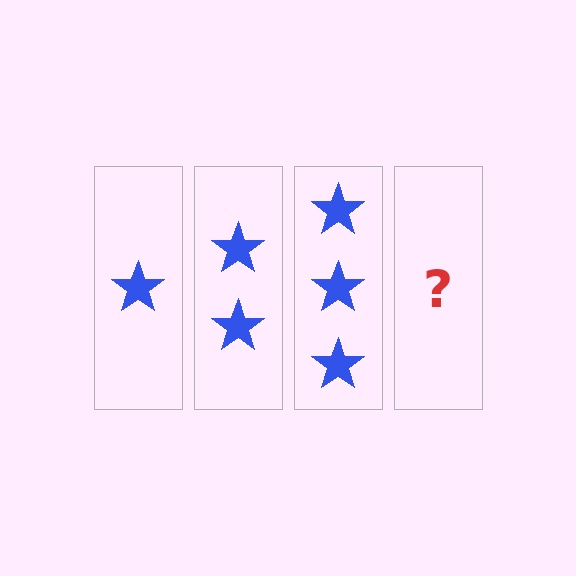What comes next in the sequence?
The next element should be 4 stars.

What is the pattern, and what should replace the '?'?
The pattern is that each step adds one more star. The '?' should be 4 stars.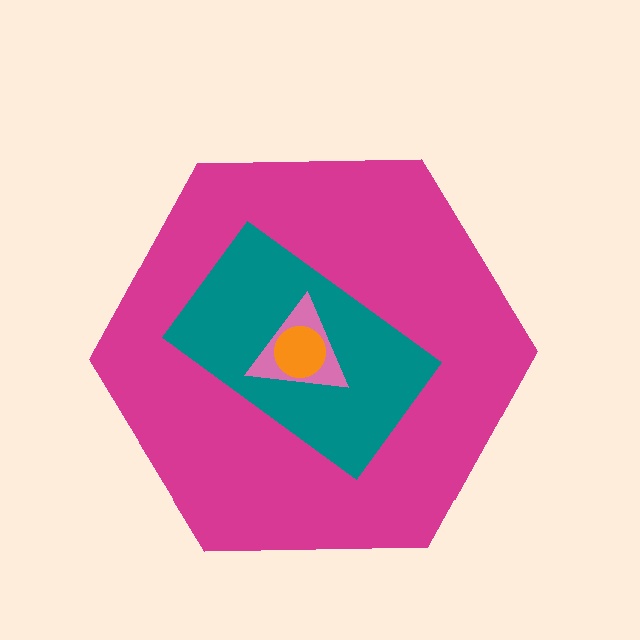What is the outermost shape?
The magenta hexagon.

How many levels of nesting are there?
4.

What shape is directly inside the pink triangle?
The orange circle.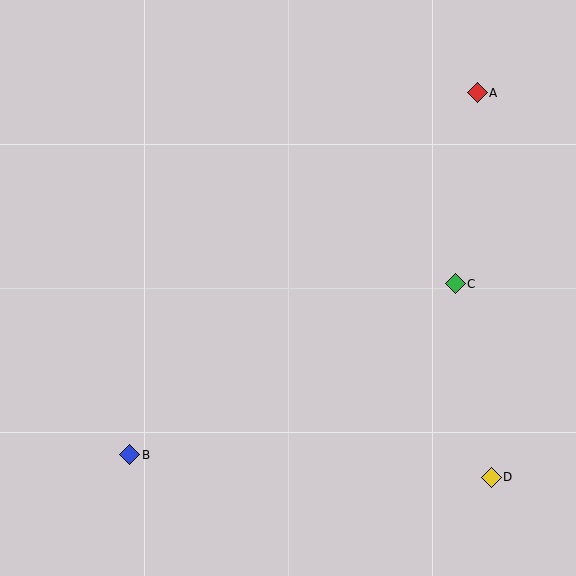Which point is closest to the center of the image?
Point C at (455, 284) is closest to the center.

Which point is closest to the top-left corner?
Point B is closest to the top-left corner.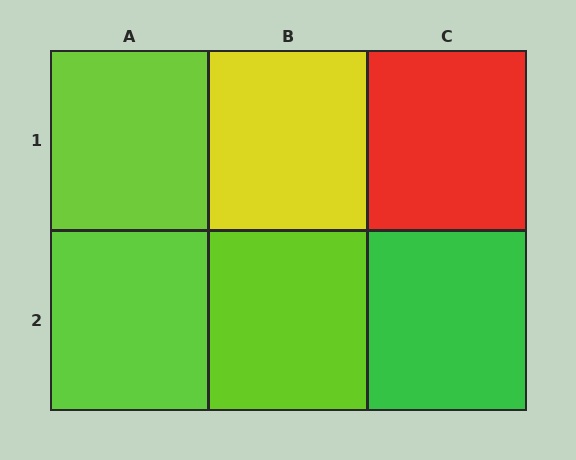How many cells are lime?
3 cells are lime.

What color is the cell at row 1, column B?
Yellow.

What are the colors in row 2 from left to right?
Lime, lime, green.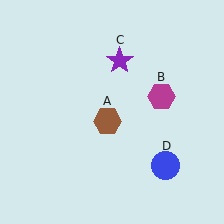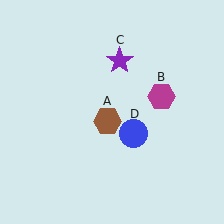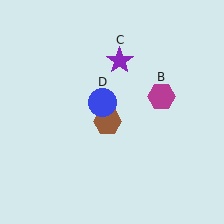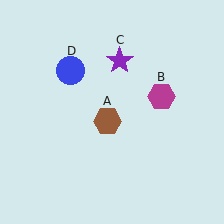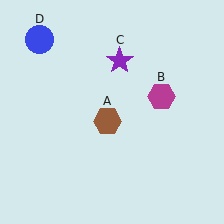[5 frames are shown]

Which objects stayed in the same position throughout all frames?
Brown hexagon (object A) and magenta hexagon (object B) and purple star (object C) remained stationary.